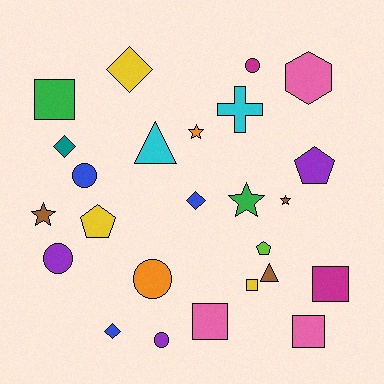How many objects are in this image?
There are 25 objects.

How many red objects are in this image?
There are no red objects.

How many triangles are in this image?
There are 2 triangles.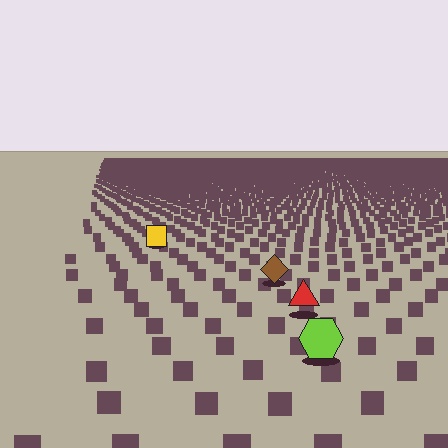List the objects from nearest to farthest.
From nearest to farthest: the lime hexagon, the red triangle, the brown diamond, the yellow square.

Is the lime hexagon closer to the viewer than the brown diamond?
Yes. The lime hexagon is closer — you can tell from the texture gradient: the ground texture is coarser near it.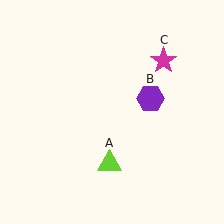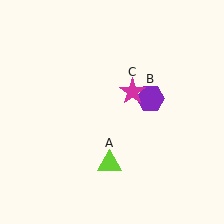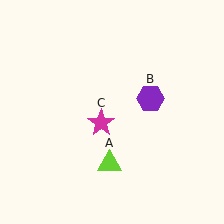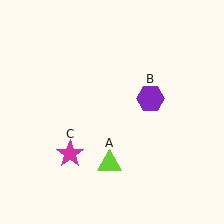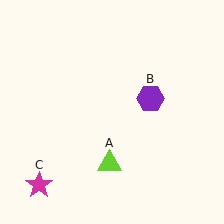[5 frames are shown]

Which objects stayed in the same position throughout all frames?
Lime triangle (object A) and purple hexagon (object B) remained stationary.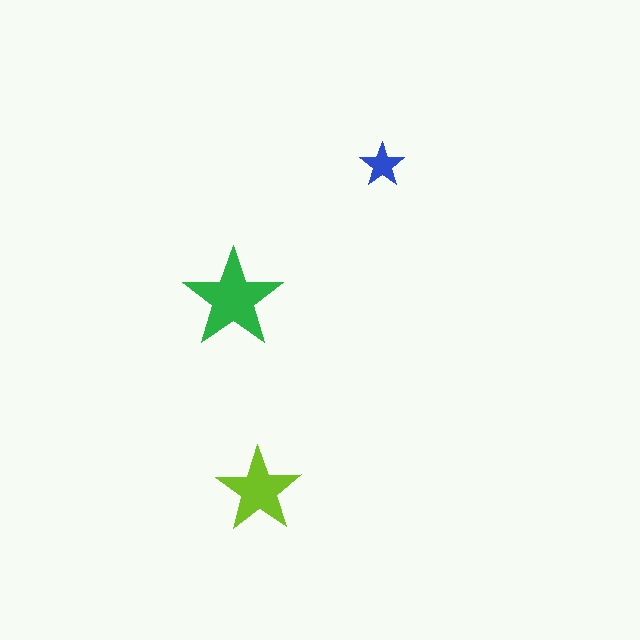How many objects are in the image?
There are 3 objects in the image.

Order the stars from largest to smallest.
the green one, the lime one, the blue one.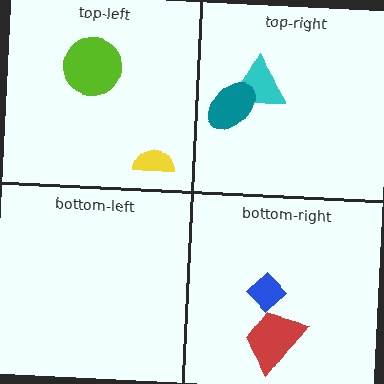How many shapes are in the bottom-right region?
2.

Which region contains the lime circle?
The top-left region.